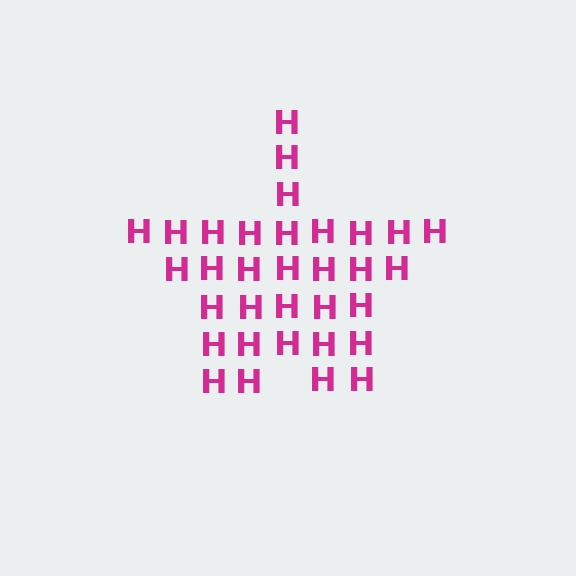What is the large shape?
The large shape is a star.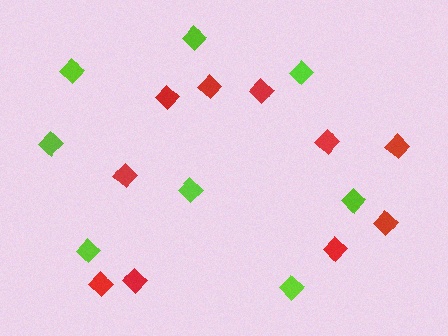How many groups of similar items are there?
There are 2 groups: one group of red diamonds (10) and one group of lime diamonds (8).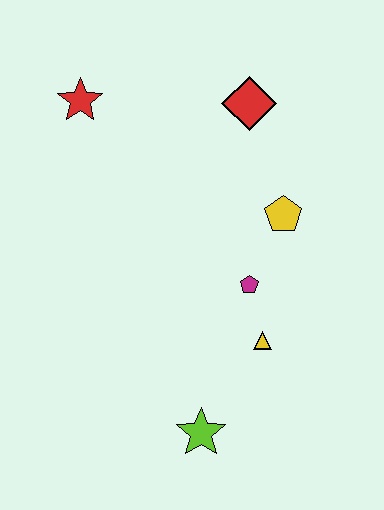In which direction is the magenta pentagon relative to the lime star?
The magenta pentagon is above the lime star.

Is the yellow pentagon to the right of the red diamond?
Yes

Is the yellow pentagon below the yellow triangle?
No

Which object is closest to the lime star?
The yellow triangle is closest to the lime star.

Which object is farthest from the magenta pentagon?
The red star is farthest from the magenta pentagon.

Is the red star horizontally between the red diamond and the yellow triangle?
No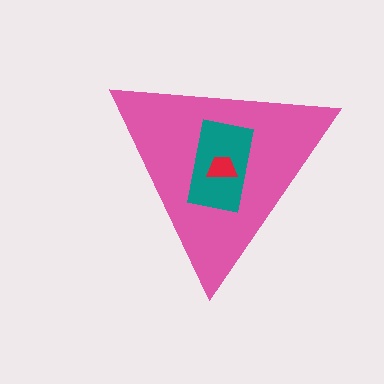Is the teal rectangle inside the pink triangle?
Yes.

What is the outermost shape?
The pink triangle.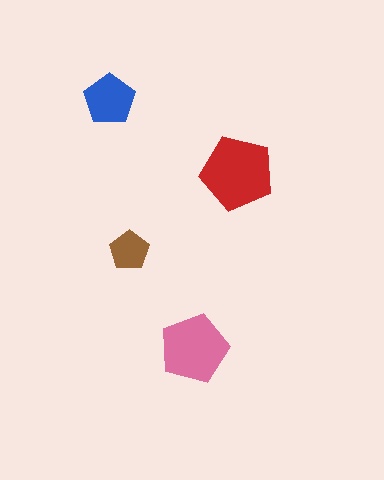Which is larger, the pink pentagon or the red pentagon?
The red one.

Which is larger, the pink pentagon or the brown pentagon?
The pink one.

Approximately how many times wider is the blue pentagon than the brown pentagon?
About 1.5 times wider.